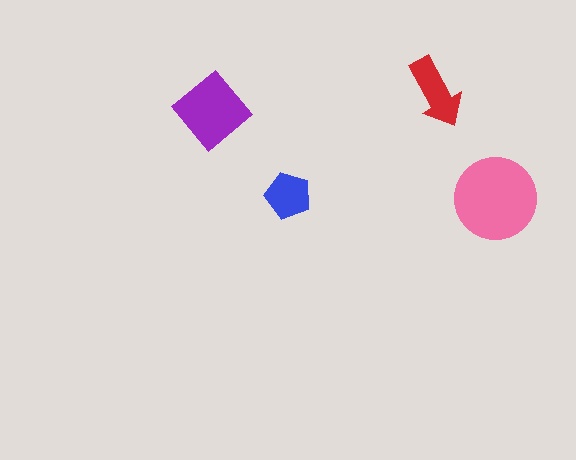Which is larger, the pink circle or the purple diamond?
The pink circle.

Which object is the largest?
The pink circle.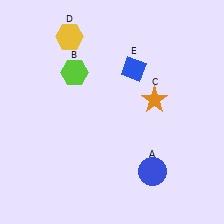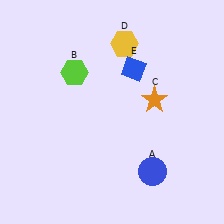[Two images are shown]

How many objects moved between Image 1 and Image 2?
1 object moved between the two images.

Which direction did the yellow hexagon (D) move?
The yellow hexagon (D) moved right.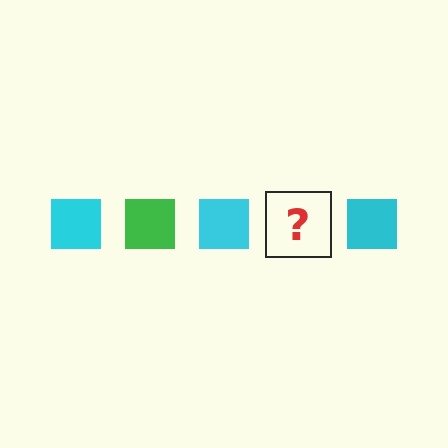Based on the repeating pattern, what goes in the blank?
The blank should be a green square.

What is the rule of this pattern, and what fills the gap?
The rule is that the pattern cycles through cyan, green squares. The gap should be filled with a green square.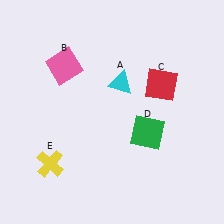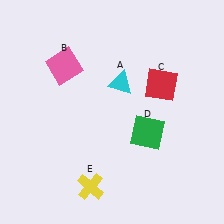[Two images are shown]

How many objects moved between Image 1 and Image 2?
1 object moved between the two images.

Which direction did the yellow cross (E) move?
The yellow cross (E) moved right.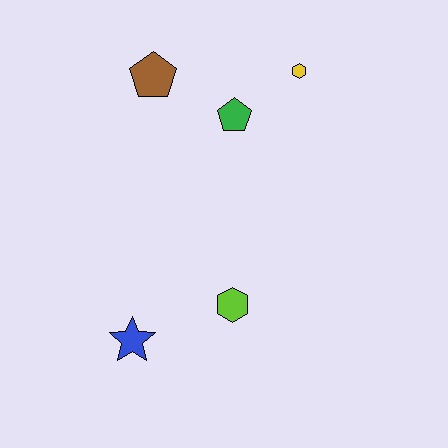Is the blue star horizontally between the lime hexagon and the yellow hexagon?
No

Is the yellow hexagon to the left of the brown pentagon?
No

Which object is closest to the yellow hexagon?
The green pentagon is closest to the yellow hexagon.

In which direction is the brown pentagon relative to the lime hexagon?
The brown pentagon is above the lime hexagon.